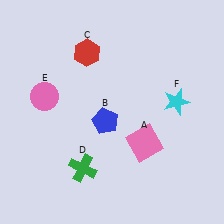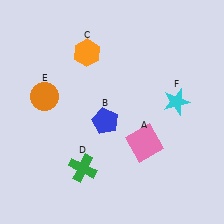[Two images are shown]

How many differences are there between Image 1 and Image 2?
There are 2 differences between the two images.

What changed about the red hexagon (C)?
In Image 1, C is red. In Image 2, it changed to orange.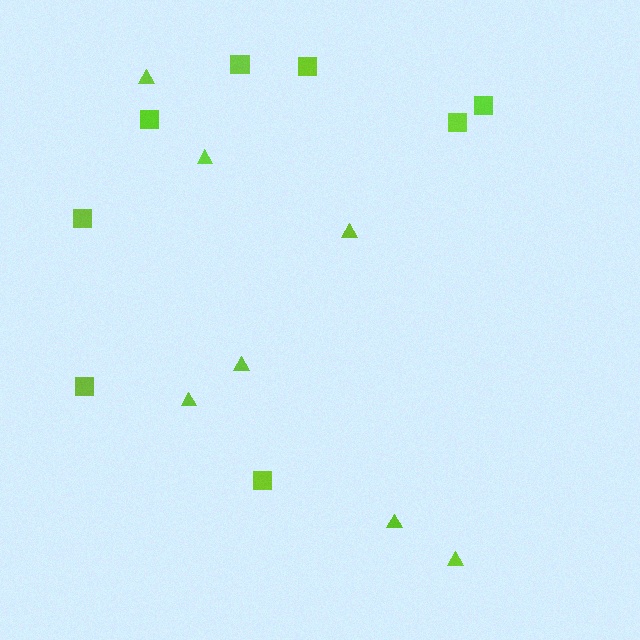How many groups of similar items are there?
There are 2 groups: one group of triangles (7) and one group of squares (8).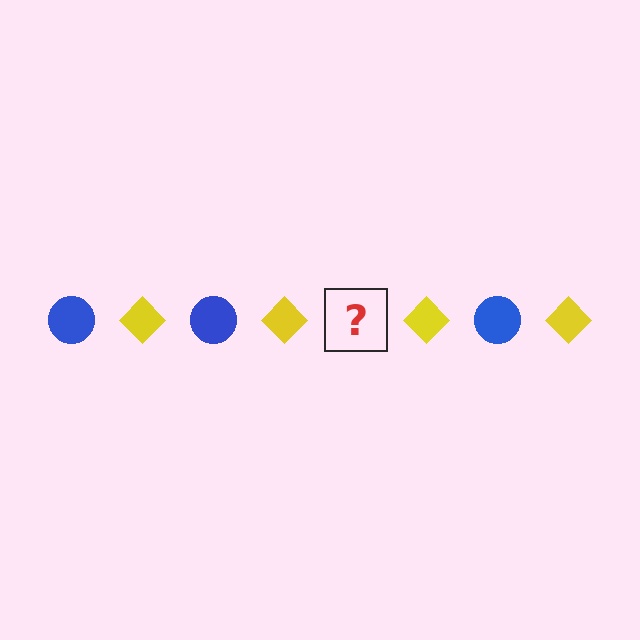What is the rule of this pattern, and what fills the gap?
The rule is that the pattern alternates between blue circle and yellow diamond. The gap should be filled with a blue circle.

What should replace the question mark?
The question mark should be replaced with a blue circle.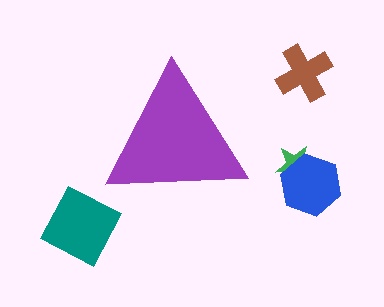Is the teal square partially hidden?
No, the teal square is fully visible.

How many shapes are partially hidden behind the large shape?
0 shapes are partially hidden.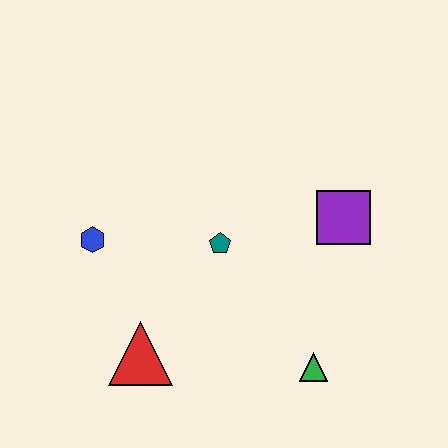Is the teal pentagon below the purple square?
Yes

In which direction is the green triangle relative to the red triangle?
The green triangle is to the right of the red triangle.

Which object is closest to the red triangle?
The blue hexagon is closest to the red triangle.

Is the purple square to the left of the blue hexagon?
No